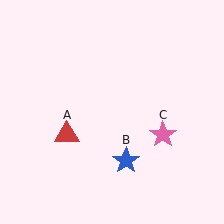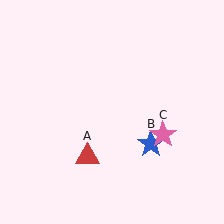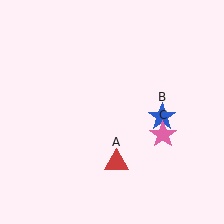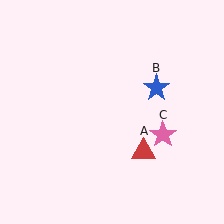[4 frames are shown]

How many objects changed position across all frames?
2 objects changed position: red triangle (object A), blue star (object B).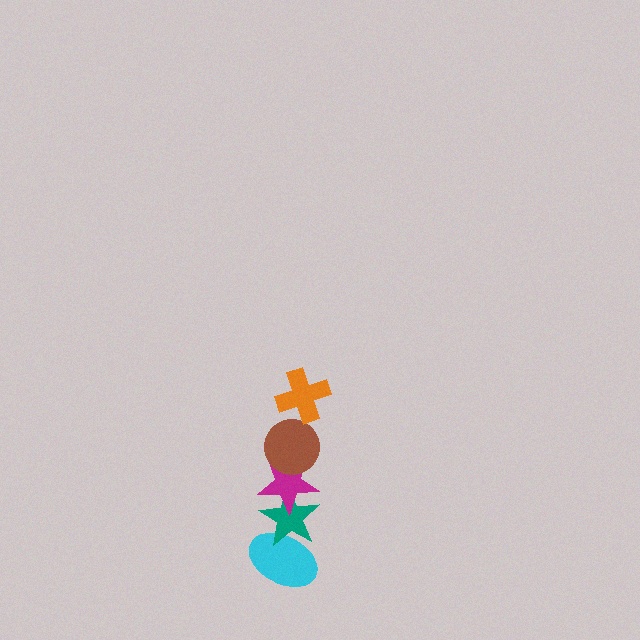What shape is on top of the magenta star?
The brown circle is on top of the magenta star.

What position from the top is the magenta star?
The magenta star is 3rd from the top.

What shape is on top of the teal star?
The magenta star is on top of the teal star.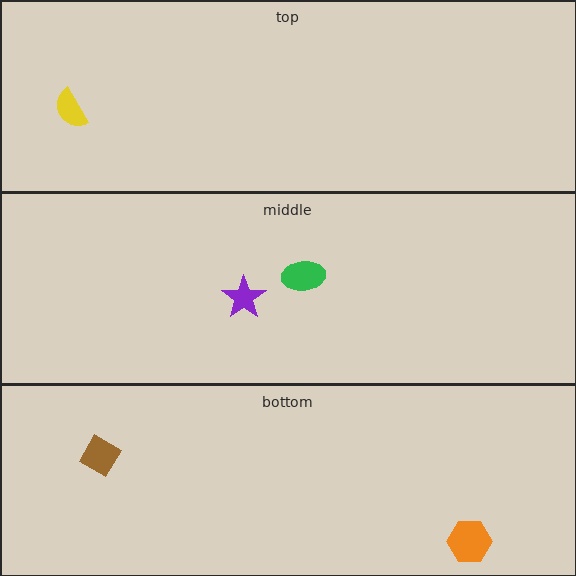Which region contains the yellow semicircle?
The top region.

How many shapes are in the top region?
1.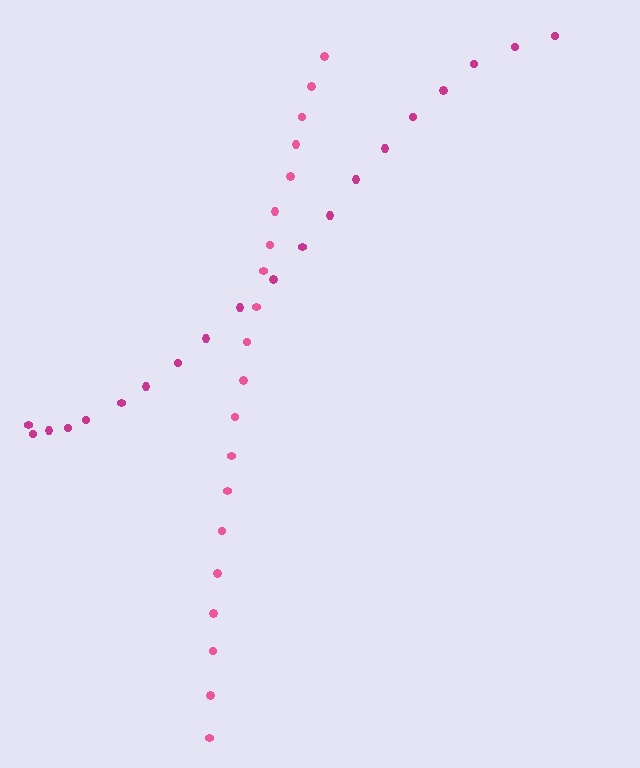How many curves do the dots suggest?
There are 2 distinct paths.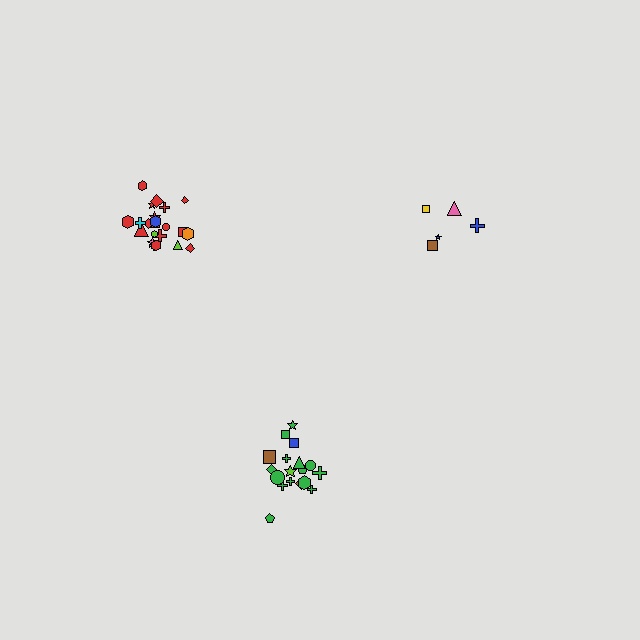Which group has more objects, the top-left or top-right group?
The top-left group.